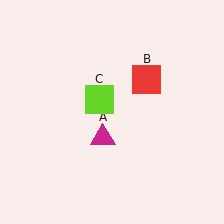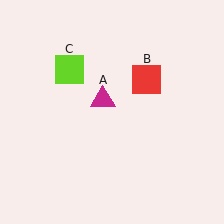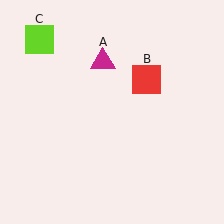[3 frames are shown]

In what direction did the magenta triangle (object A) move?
The magenta triangle (object A) moved up.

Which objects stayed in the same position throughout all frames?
Red square (object B) remained stationary.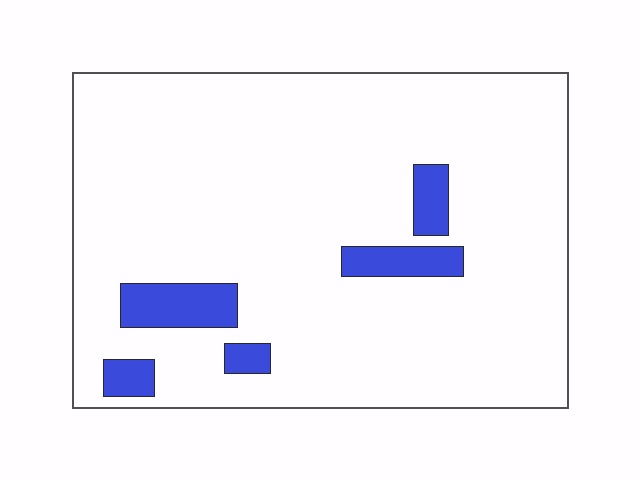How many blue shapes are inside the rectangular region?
5.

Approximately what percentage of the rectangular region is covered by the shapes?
Approximately 10%.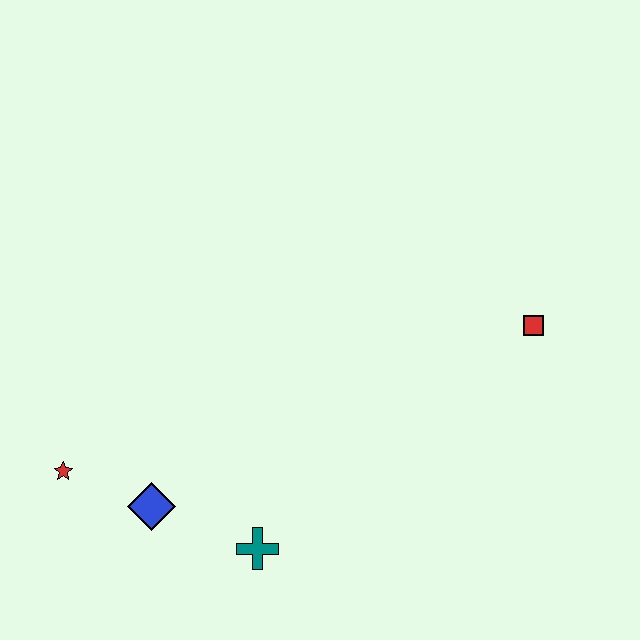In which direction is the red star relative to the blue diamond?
The red star is to the left of the blue diamond.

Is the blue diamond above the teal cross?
Yes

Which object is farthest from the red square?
The red star is farthest from the red square.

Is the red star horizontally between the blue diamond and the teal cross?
No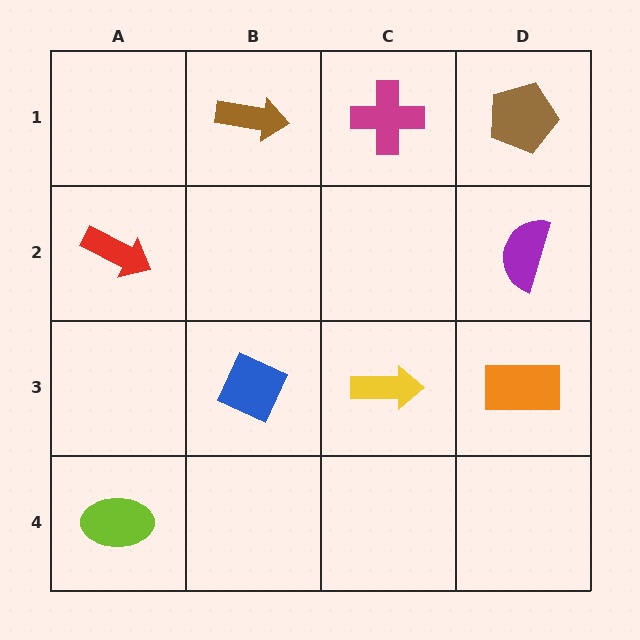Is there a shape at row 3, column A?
No, that cell is empty.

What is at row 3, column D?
An orange rectangle.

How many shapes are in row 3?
3 shapes.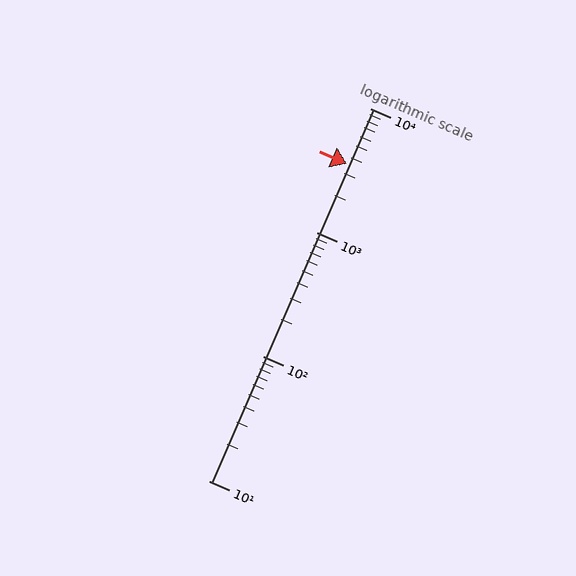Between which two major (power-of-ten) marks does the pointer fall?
The pointer is between 1000 and 10000.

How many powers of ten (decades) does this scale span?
The scale spans 3 decades, from 10 to 10000.